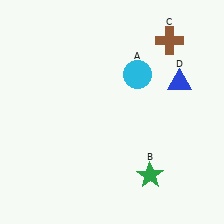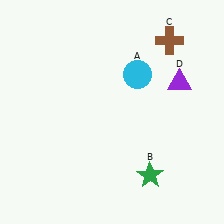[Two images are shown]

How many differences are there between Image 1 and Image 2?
There is 1 difference between the two images.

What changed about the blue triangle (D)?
In Image 1, D is blue. In Image 2, it changed to purple.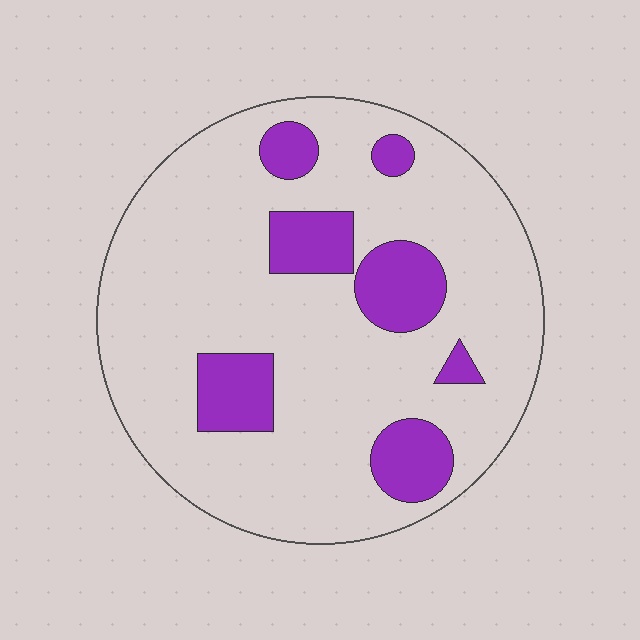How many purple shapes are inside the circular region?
7.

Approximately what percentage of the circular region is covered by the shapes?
Approximately 20%.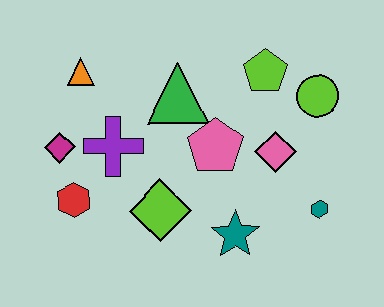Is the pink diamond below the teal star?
No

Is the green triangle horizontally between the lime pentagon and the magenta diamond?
Yes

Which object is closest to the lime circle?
The lime pentagon is closest to the lime circle.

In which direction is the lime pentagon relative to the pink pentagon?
The lime pentagon is above the pink pentagon.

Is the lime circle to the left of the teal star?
No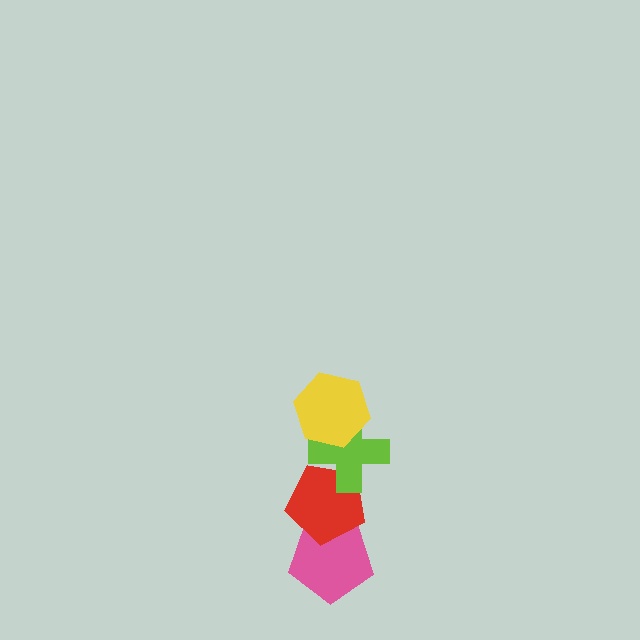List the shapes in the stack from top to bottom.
From top to bottom: the yellow hexagon, the lime cross, the red pentagon, the pink pentagon.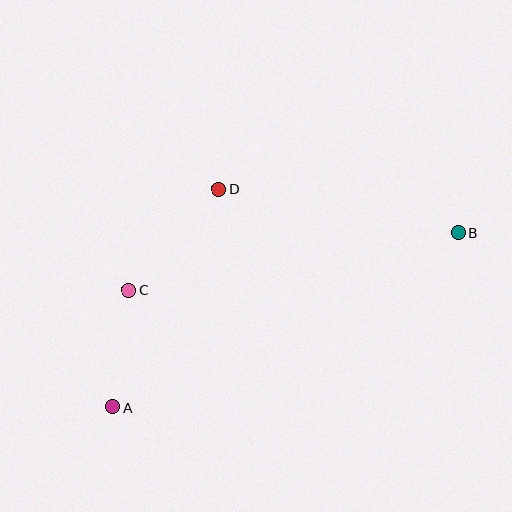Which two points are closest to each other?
Points A and C are closest to each other.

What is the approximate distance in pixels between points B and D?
The distance between B and D is approximately 244 pixels.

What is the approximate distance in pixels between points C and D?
The distance between C and D is approximately 135 pixels.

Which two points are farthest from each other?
Points A and B are farthest from each other.